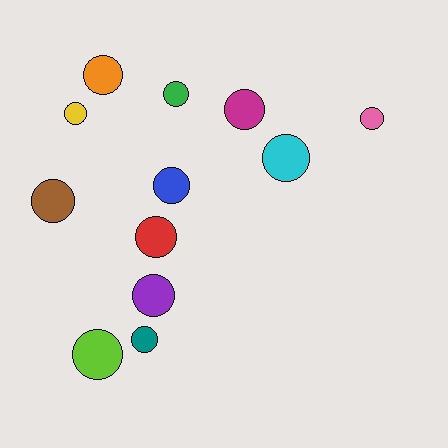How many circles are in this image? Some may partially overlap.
There are 12 circles.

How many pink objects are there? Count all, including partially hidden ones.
There is 1 pink object.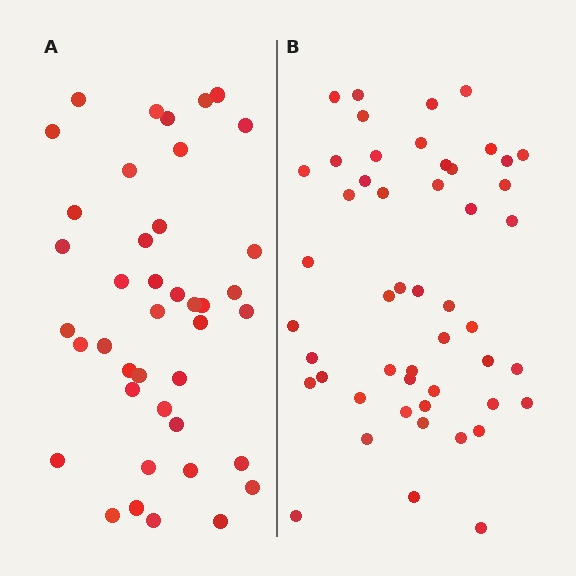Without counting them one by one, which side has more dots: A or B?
Region B (the right region) has more dots.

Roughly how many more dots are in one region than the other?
Region B has roughly 8 or so more dots than region A.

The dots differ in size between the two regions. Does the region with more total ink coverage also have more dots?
No. Region A has more total ink coverage because its dots are larger, but region B actually contains more individual dots. Total area can be misleading — the number of items is what matters here.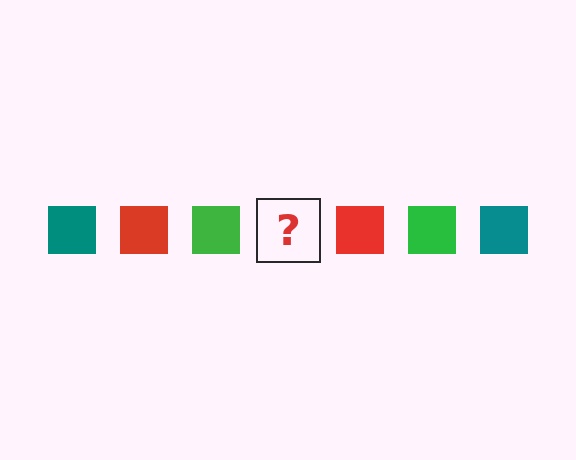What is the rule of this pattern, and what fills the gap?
The rule is that the pattern cycles through teal, red, green squares. The gap should be filled with a teal square.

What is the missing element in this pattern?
The missing element is a teal square.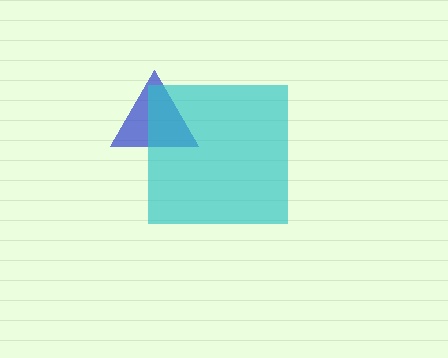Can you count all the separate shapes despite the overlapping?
Yes, there are 2 separate shapes.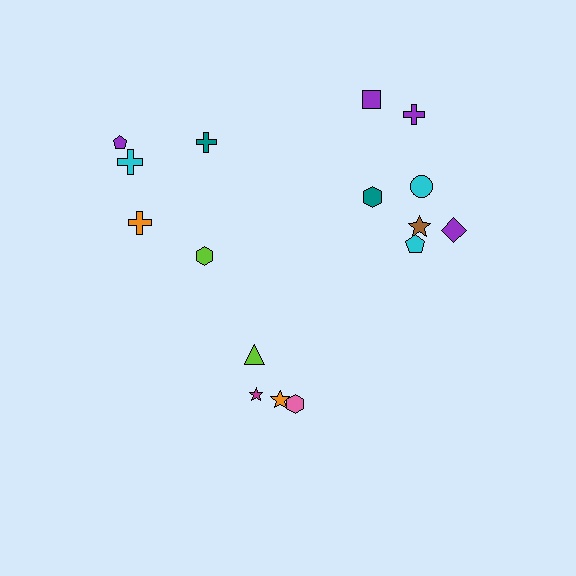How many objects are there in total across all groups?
There are 16 objects.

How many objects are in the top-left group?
There are 5 objects.